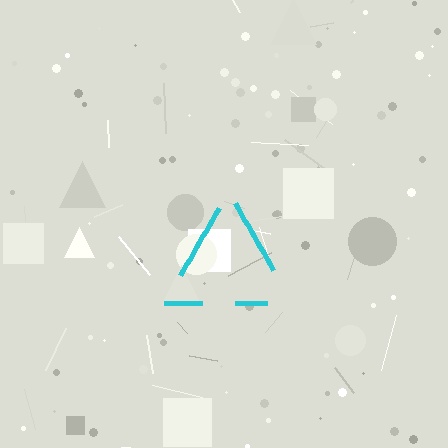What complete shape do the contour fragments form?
The contour fragments form a triangle.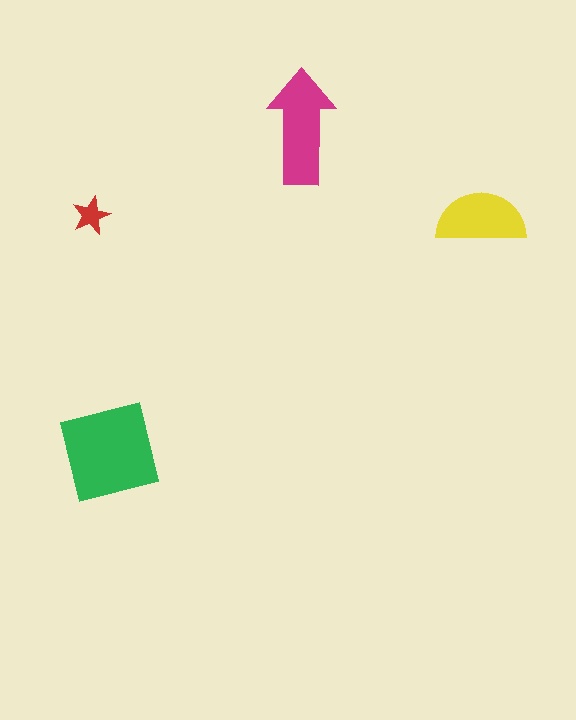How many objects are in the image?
There are 4 objects in the image.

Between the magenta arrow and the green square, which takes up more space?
The green square.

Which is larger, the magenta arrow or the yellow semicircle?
The magenta arrow.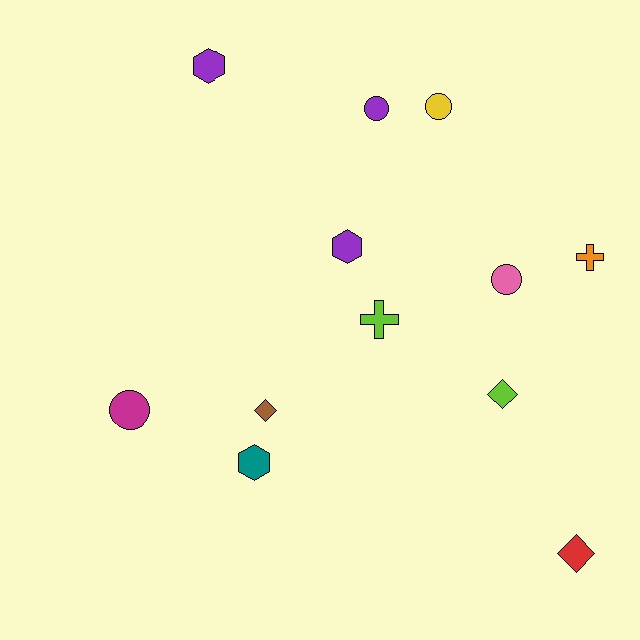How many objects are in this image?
There are 12 objects.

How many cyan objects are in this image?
There are no cyan objects.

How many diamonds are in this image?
There are 3 diamonds.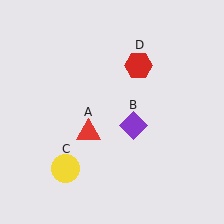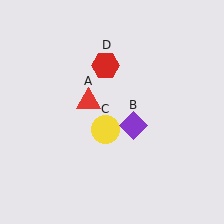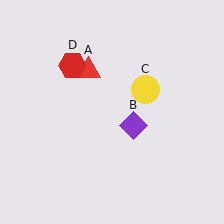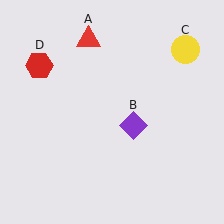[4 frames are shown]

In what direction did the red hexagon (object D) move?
The red hexagon (object D) moved left.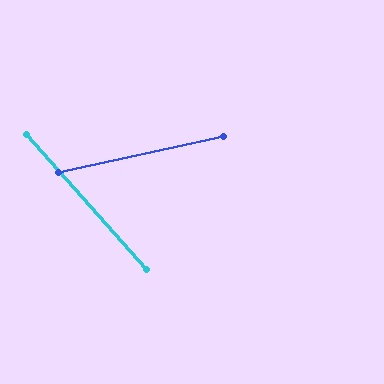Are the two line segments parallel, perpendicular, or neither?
Neither parallel nor perpendicular — they differ by about 61°.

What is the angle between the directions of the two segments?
Approximately 61 degrees.